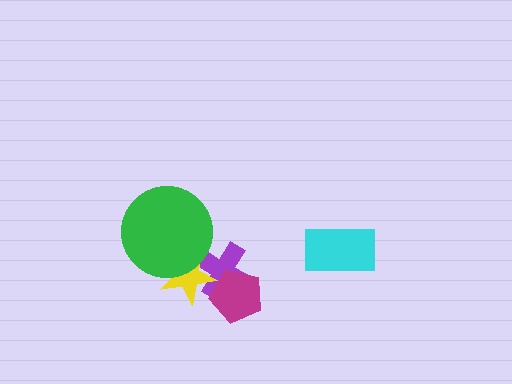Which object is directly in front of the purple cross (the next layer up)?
The yellow star is directly in front of the purple cross.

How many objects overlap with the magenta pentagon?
1 object overlaps with the magenta pentagon.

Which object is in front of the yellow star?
The green circle is in front of the yellow star.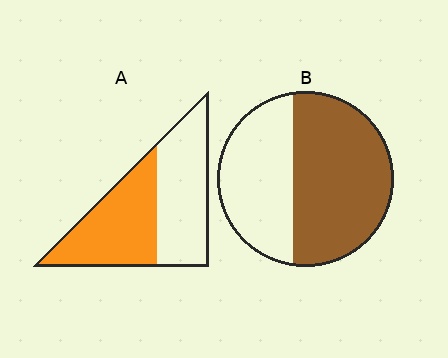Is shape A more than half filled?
Roughly half.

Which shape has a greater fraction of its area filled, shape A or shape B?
Shape B.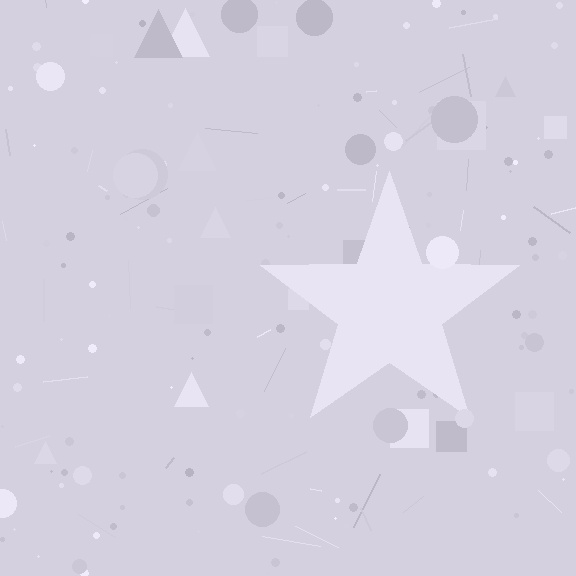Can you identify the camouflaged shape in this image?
The camouflaged shape is a star.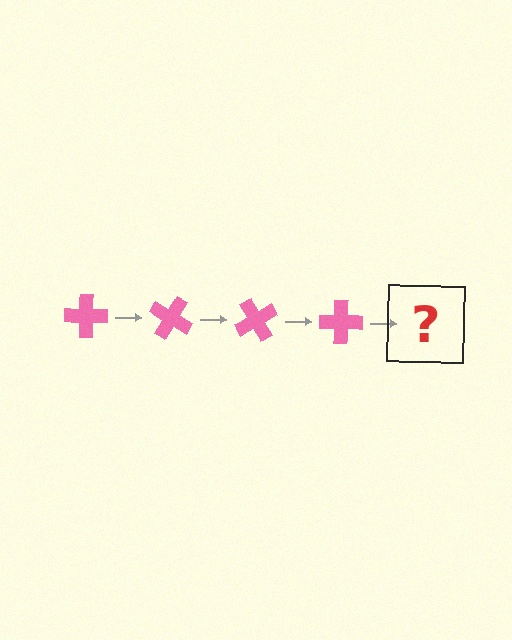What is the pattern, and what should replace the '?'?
The pattern is that the cross rotates 30 degrees each step. The '?' should be a pink cross rotated 120 degrees.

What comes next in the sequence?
The next element should be a pink cross rotated 120 degrees.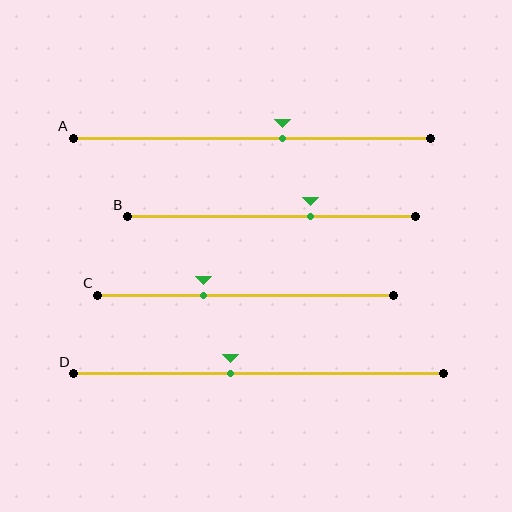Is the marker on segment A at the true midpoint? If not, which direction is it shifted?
No, the marker on segment A is shifted to the right by about 9% of the segment length.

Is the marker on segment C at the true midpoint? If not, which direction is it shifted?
No, the marker on segment C is shifted to the left by about 14% of the segment length.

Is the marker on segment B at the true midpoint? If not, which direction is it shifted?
No, the marker on segment B is shifted to the right by about 14% of the segment length.